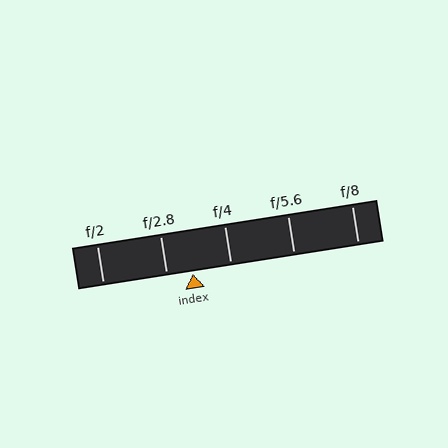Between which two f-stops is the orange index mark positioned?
The index mark is between f/2.8 and f/4.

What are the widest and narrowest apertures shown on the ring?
The widest aperture shown is f/2 and the narrowest is f/8.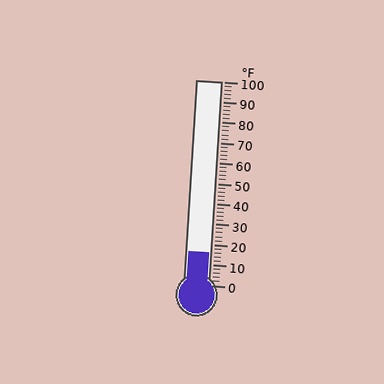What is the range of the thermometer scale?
The thermometer scale ranges from 0°F to 100°F.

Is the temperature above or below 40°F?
The temperature is below 40°F.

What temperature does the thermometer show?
The thermometer shows approximately 16°F.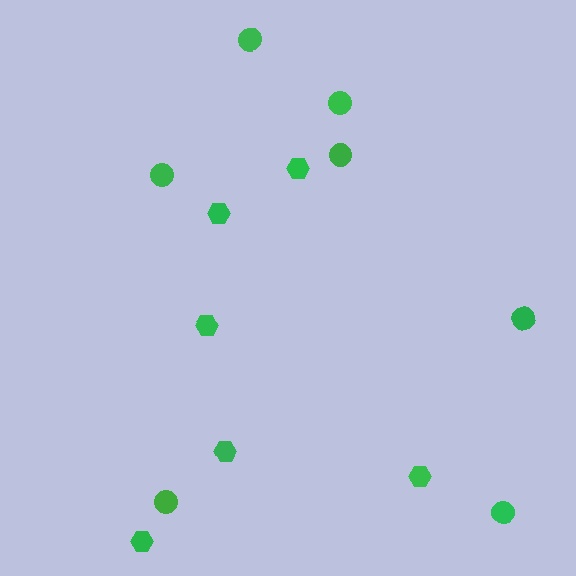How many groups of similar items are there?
There are 2 groups: one group of hexagons (6) and one group of circles (7).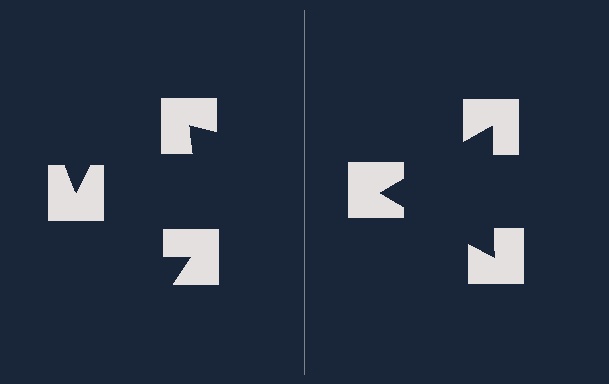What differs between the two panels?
The notched squares are positioned identically on both sides; only the wedge orientations differ. On the right they align to a triangle; on the left they are misaligned.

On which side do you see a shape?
An illusory triangle appears on the right side. On the left side the wedge cuts are rotated, so no coherent shape forms.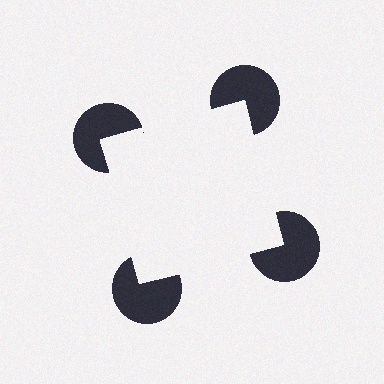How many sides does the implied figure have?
4 sides.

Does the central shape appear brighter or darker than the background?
It typically appears slightly brighter than the background, even though no actual brightness change is drawn.